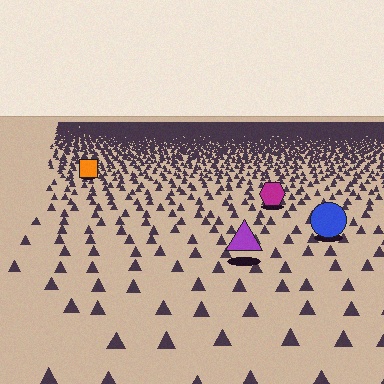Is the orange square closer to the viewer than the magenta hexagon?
No. The magenta hexagon is closer — you can tell from the texture gradient: the ground texture is coarser near it.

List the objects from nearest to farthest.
From nearest to farthest: the purple triangle, the blue circle, the magenta hexagon, the orange square.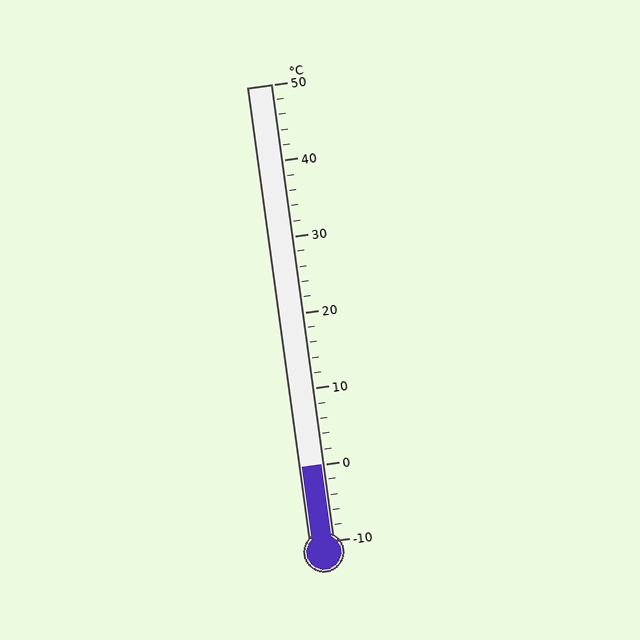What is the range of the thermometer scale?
The thermometer scale ranges from -10°C to 50°C.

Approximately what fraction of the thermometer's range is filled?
The thermometer is filled to approximately 15% of its range.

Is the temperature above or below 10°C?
The temperature is below 10°C.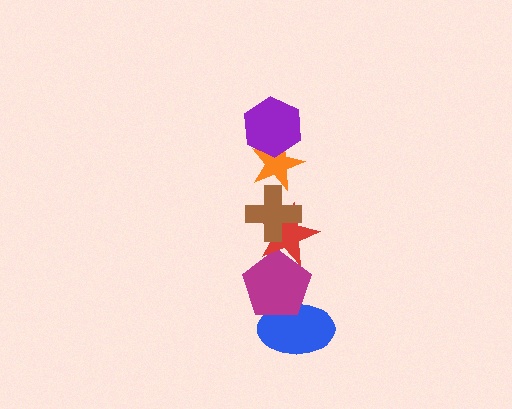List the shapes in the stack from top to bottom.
From top to bottom: the purple hexagon, the orange star, the brown cross, the red star, the magenta pentagon, the blue ellipse.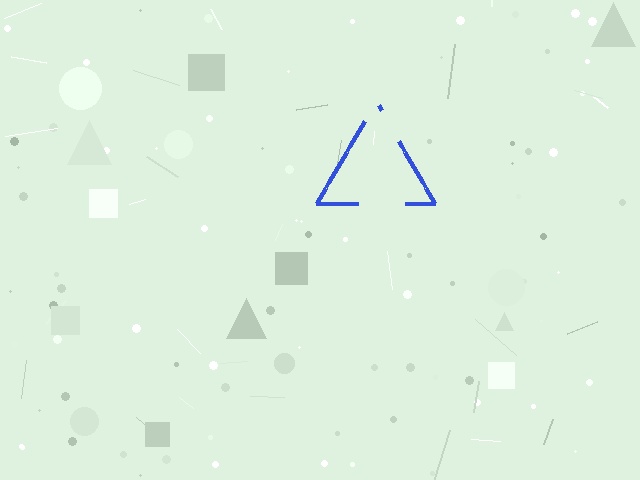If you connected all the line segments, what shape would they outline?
They would outline a triangle.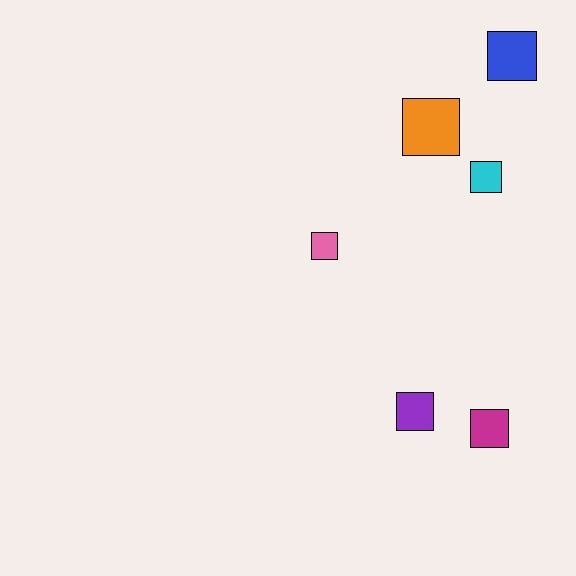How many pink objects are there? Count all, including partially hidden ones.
There is 1 pink object.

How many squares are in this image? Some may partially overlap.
There are 6 squares.